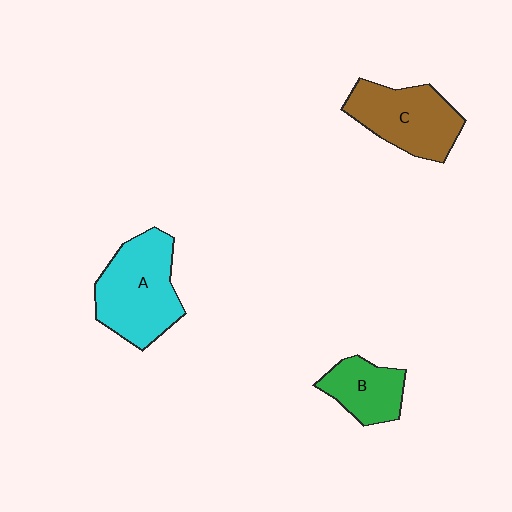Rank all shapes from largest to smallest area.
From largest to smallest: A (cyan), C (brown), B (green).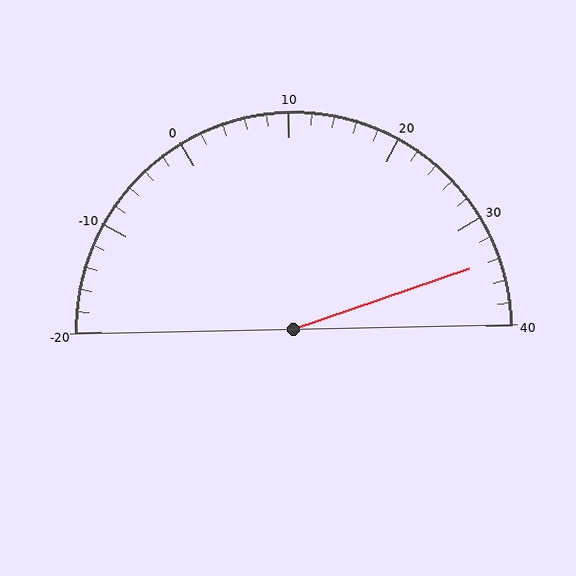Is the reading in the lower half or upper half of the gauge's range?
The reading is in the upper half of the range (-20 to 40).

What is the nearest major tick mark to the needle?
The nearest major tick mark is 30.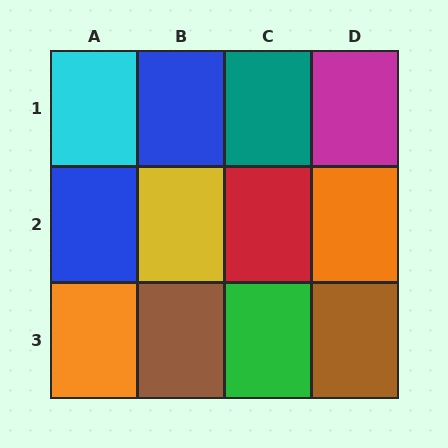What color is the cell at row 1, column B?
Blue.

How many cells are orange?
2 cells are orange.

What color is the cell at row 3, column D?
Brown.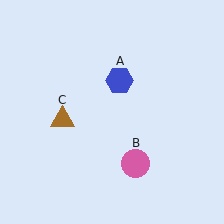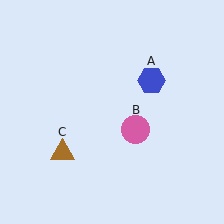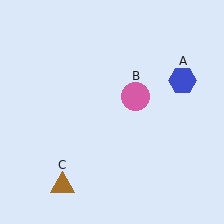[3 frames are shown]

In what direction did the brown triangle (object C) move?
The brown triangle (object C) moved down.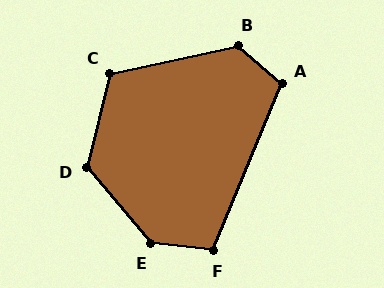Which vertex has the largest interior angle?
E, at approximately 136 degrees.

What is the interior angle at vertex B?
Approximately 127 degrees (obtuse).